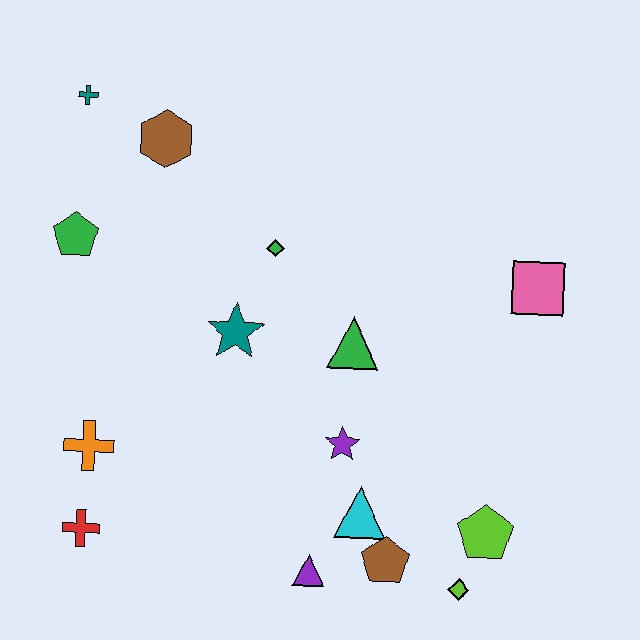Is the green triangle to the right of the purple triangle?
Yes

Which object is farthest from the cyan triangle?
The teal cross is farthest from the cyan triangle.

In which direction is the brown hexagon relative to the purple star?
The brown hexagon is above the purple star.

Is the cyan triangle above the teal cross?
No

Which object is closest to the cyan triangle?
The brown pentagon is closest to the cyan triangle.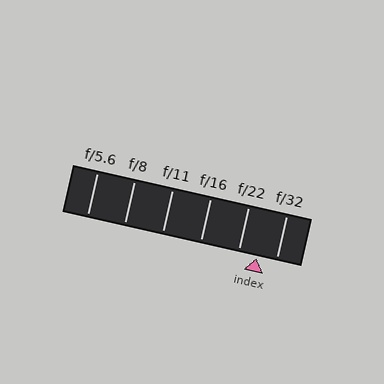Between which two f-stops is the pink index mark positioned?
The index mark is between f/22 and f/32.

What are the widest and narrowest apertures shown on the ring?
The widest aperture shown is f/5.6 and the narrowest is f/32.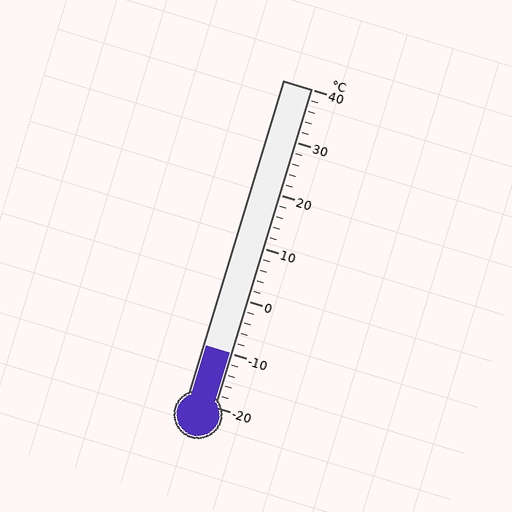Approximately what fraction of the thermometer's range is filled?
The thermometer is filled to approximately 15% of its range.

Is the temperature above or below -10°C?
The temperature is at -10°C.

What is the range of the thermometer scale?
The thermometer scale ranges from -20°C to 40°C.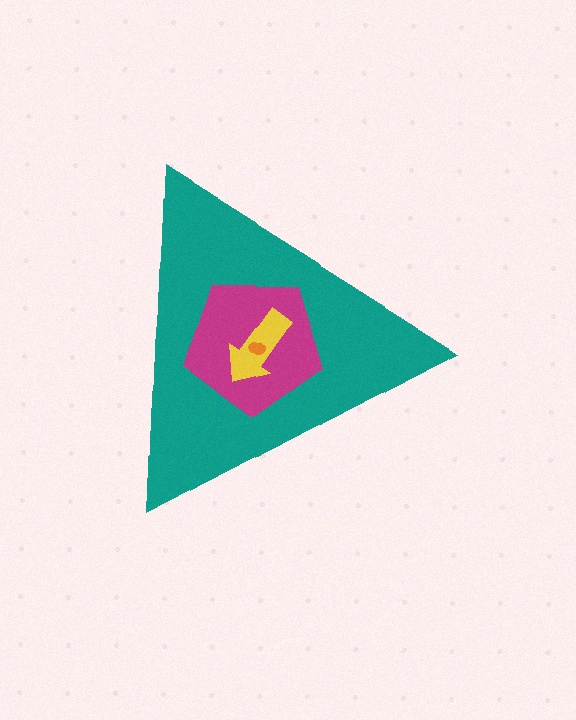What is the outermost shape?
The teal triangle.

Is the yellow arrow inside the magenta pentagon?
Yes.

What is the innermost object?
The orange ellipse.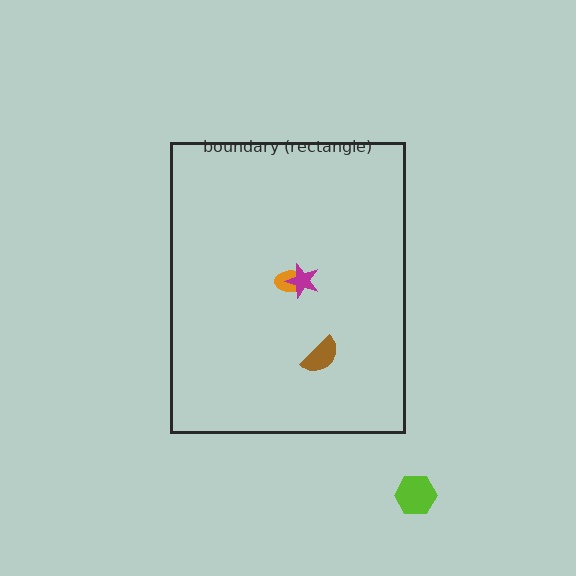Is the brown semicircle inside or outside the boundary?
Inside.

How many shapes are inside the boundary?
3 inside, 1 outside.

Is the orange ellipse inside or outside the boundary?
Inside.